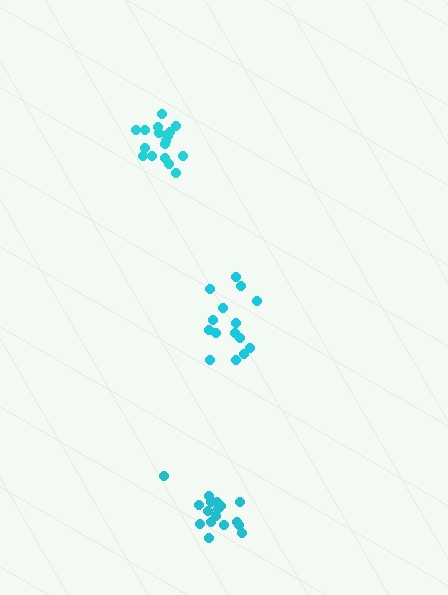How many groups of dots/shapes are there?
There are 3 groups.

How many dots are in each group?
Group 1: 15 dots, Group 2: 17 dots, Group 3: 18 dots (50 total).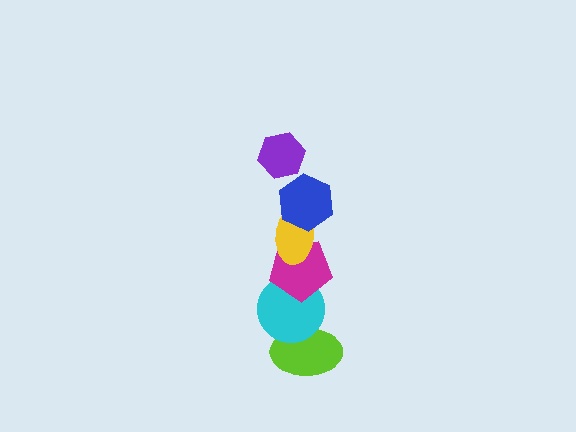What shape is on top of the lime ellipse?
The cyan circle is on top of the lime ellipse.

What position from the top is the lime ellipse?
The lime ellipse is 6th from the top.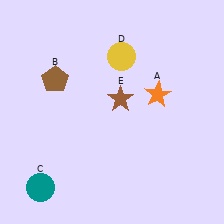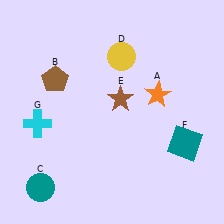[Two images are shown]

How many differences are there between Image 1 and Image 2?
There are 2 differences between the two images.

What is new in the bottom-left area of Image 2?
A cyan cross (G) was added in the bottom-left area of Image 2.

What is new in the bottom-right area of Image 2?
A teal square (F) was added in the bottom-right area of Image 2.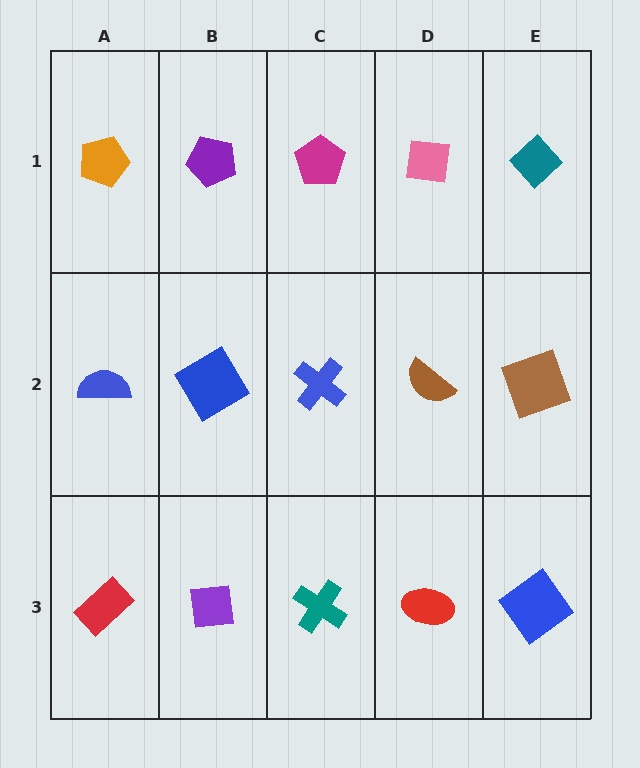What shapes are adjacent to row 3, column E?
A brown square (row 2, column E), a red ellipse (row 3, column D).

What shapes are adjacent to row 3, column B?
A blue diamond (row 2, column B), a red rectangle (row 3, column A), a teal cross (row 3, column C).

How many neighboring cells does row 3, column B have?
3.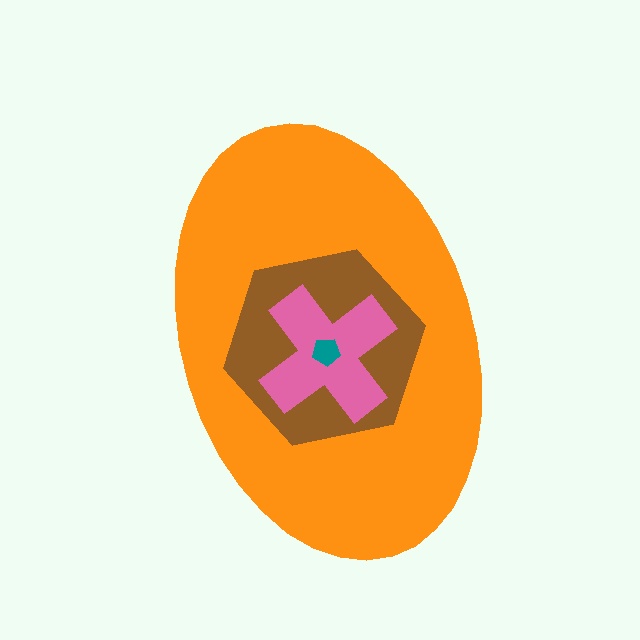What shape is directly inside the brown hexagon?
The pink cross.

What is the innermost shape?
The teal pentagon.